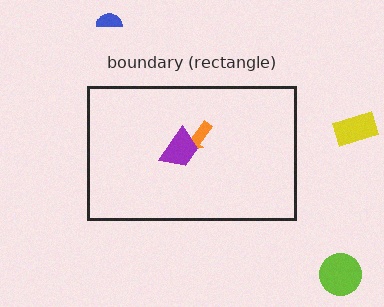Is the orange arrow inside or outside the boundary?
Inside.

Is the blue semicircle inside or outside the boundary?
Outside.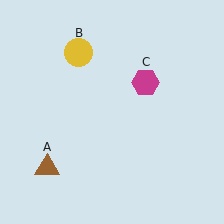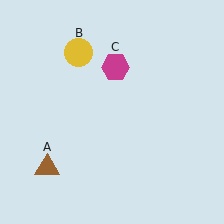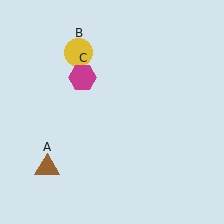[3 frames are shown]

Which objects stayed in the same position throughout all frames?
Brown triangle (object A) and yellow circle (object B) remained stationary.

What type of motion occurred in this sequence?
The magenta hexagon (object C) rotated counterclockwise around the center of the scene.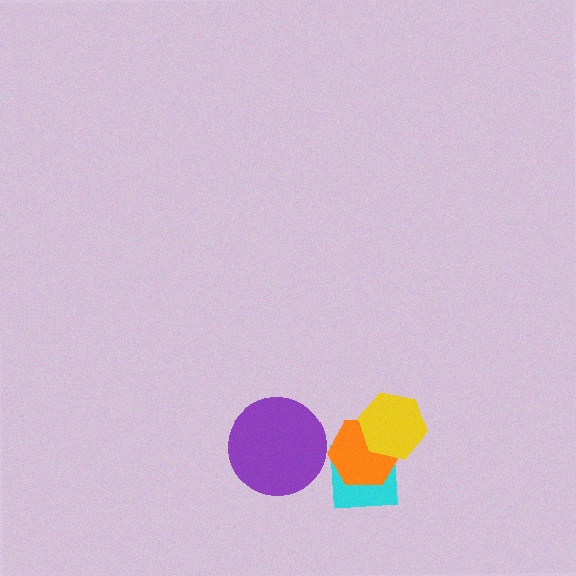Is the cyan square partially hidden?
Yes, it is partially covered by another shape.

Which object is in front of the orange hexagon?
The yellow hexagon is in front of the orange hexagon.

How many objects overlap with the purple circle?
0 objects overlap with the purple circle.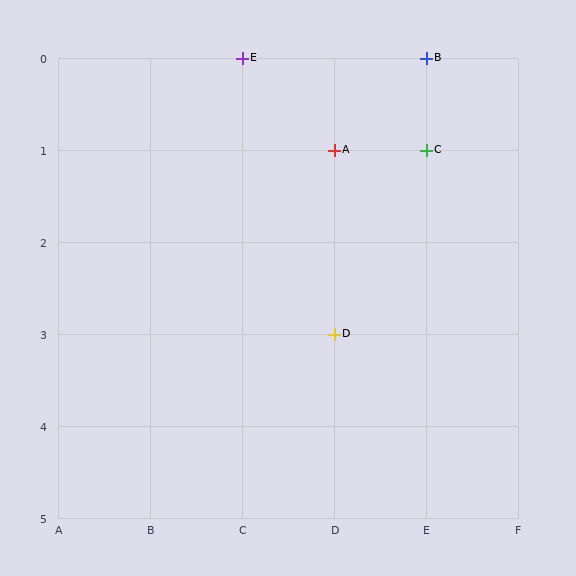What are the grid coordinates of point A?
Point A is at grid coordinates (D, 1).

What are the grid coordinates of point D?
Point D is at grid coordinates (D, 3).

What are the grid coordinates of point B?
Point B is at grid coordinates (E, 0).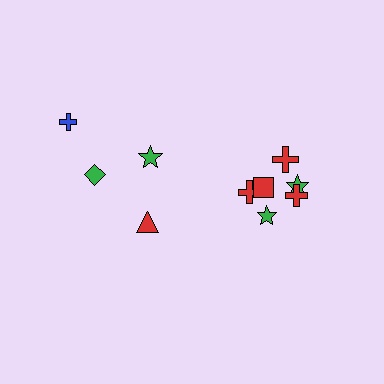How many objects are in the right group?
There are 6 objects.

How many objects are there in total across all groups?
There are 10 objects.